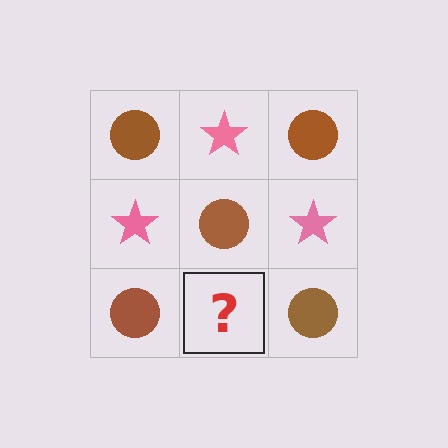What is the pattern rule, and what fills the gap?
The rule is that it alternates brown circle and pink star in a checkerboard pattern. The gap should be filled with a pink star.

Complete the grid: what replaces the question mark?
The question mark should be replaced with a pink star.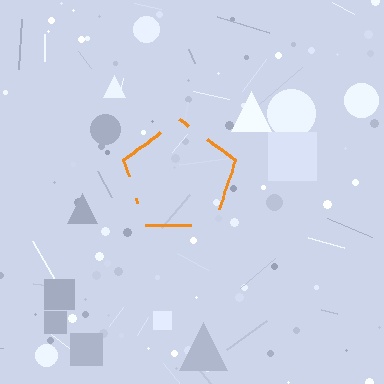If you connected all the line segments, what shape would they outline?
They would outline a pentagon.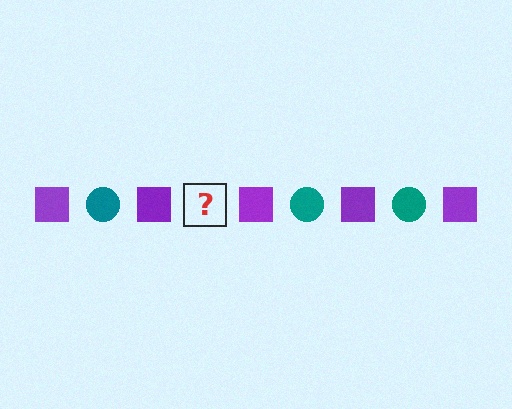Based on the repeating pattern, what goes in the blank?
The blank should be a teal circle.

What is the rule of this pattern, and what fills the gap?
The rule is that the pattern alternates between purple square and teal circle. The gap should be filled with a teal circle.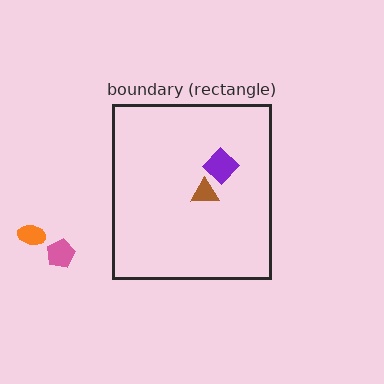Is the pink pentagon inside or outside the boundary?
Outside.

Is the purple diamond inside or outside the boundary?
Inside.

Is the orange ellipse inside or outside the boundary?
Outside.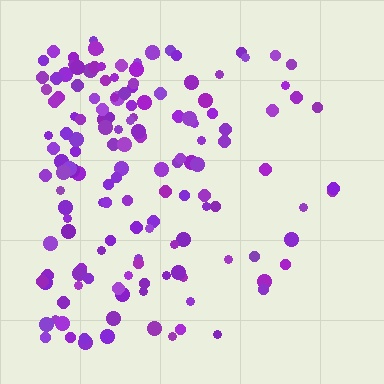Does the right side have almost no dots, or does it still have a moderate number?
Still a moderate number, just noticeably fewer than the left.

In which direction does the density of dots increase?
From right to left, with the left side densest.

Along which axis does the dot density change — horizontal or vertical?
Horizontal.